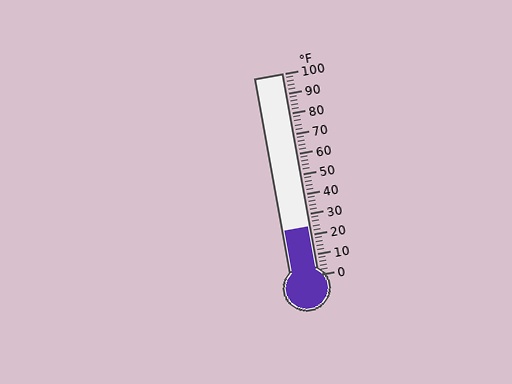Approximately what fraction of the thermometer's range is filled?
The thermometer is filled to approximately 25% of its range.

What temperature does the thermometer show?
The thermometer shows approximately 24°F.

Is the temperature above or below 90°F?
The temperature is below 90°F.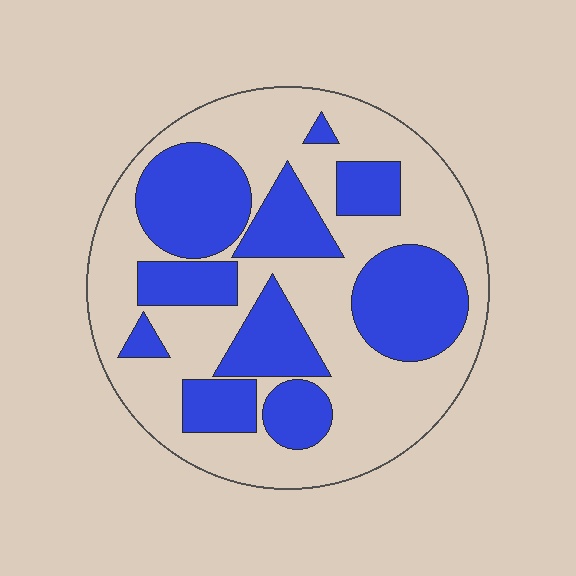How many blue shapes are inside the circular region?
10.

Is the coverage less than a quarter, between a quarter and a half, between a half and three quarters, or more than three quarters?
Between a quarter and a half.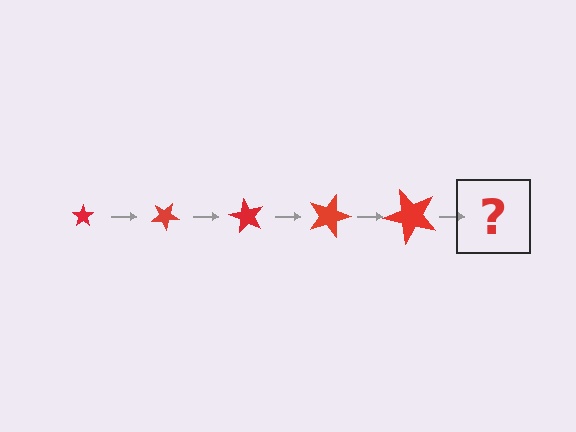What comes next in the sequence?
The next element should be a star, larger than the previous one and rotated 150 degrees from the start.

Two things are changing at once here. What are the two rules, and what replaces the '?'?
The two rules are that the star grows larger each step and it rotates 30 degrees each step. The '?' should be a star, larger than the previous one and rotated 150 degrees from the start.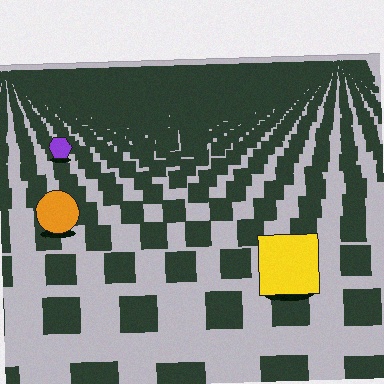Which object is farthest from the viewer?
The purple hexagon is farthest from the viewer. It appears smaller and the ground texture around it is denser.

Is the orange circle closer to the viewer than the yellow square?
No. The yellow square is closer — you can tell from the texture gradient: the ground texture is coarser near it.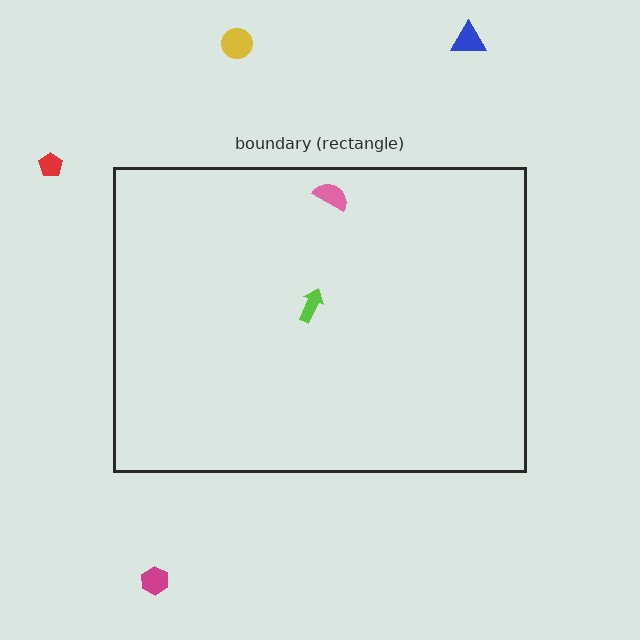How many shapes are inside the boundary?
2 inside, 4 outside.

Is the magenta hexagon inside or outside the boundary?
Outside.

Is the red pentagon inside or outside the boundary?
Outside.